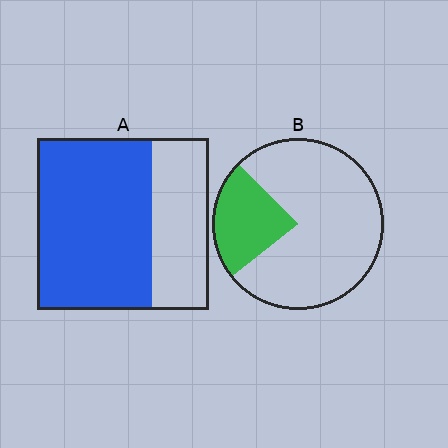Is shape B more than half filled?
No.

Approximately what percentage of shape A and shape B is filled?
A is approximately 65% and B is approximately 25%.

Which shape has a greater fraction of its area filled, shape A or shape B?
Shape A.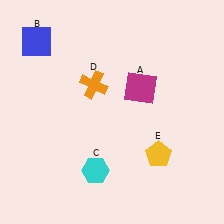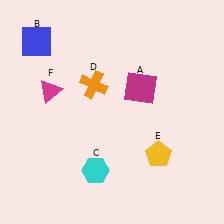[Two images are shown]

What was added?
A magenta triangle (F) was added in Image 2.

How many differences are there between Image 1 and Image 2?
There is 1 difference between the two images.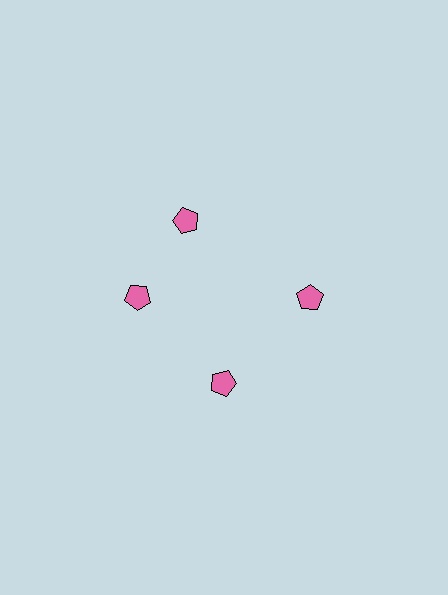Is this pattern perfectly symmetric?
No. The 4 pink pentagons are arranged in a ring, but one element near the 12 o'clock position is rotated out of alignment along the ring, breaking the 4-fold rotational symmetry.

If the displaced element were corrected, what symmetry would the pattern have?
It would have 4-fold rotational symmetry — the pattern would map onto itself every 90 degrees.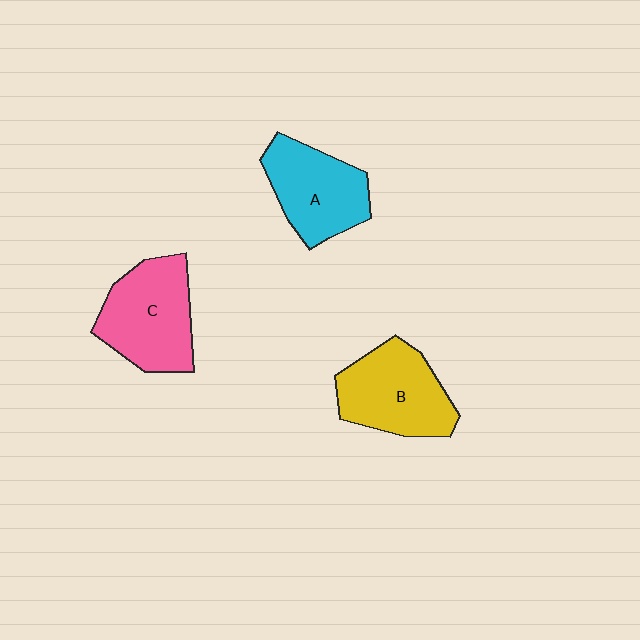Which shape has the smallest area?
Shape A (cyan).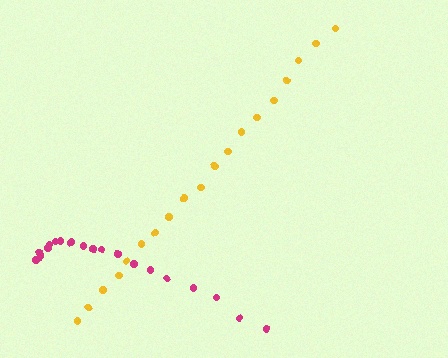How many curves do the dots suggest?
There are 2 distinct paths.